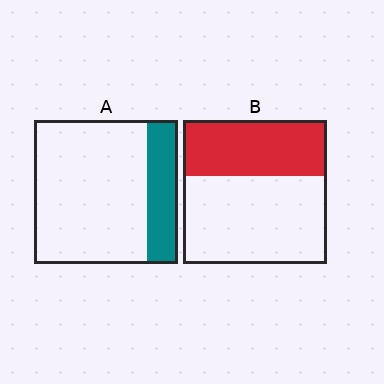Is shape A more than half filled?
No.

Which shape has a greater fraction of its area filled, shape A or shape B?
Shape B.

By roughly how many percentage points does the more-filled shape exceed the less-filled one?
By roughly 15 percentage points (B over A).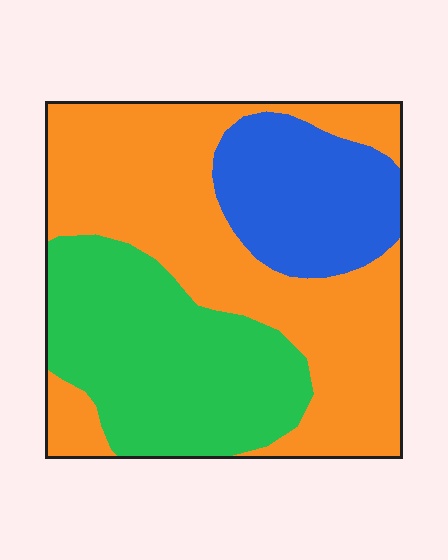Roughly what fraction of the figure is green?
Green covers 32% of the figure.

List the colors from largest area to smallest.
From largest to smallest: orange, green, blue.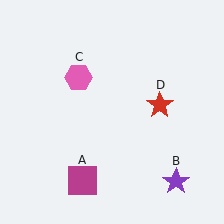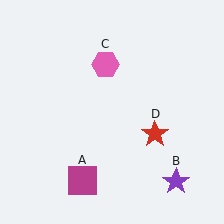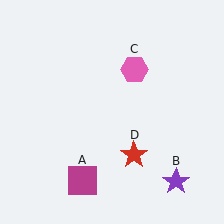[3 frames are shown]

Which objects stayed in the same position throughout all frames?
Magenta square (object A) and purple star (object B) remained stationary.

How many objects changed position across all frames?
2 objects changed position: pink hexagon (object C), red star (object D).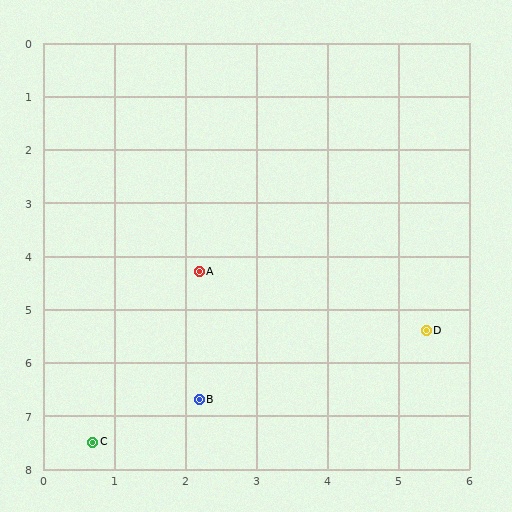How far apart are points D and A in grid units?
Points D and A are about 3.4 grid units apart.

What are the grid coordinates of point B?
Point B is at approximately (2.2, 6.7).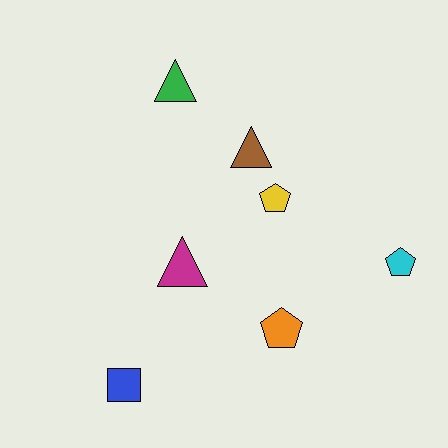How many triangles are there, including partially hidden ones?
There are 3 triangles.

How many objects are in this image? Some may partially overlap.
There are 7 objects.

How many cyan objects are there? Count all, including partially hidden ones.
There is 1 cyan object.